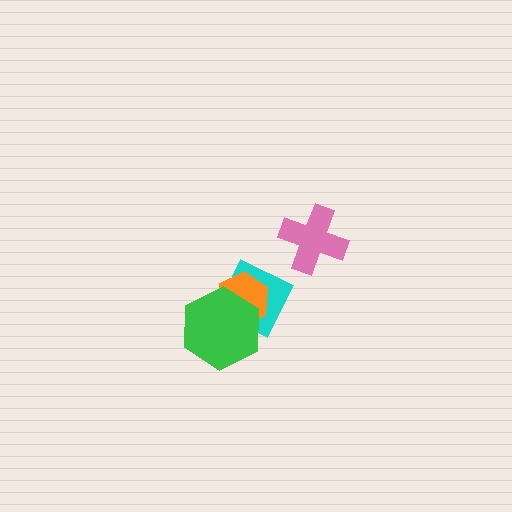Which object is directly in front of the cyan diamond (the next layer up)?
The orange hexagon is directly in front of the cyan diamond.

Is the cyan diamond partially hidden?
Yes, it is partially covered by another shape.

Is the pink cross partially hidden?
No, no other shape covers it.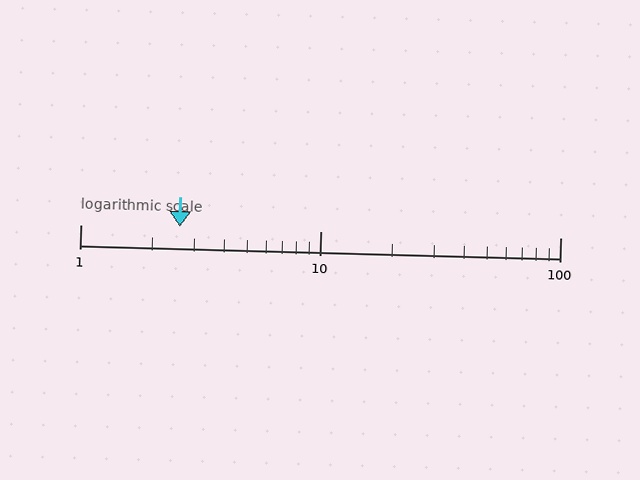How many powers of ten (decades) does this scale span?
The scale spans 2 decades, from 1 to 100.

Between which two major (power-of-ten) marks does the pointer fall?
The pointer is between 1 and 10.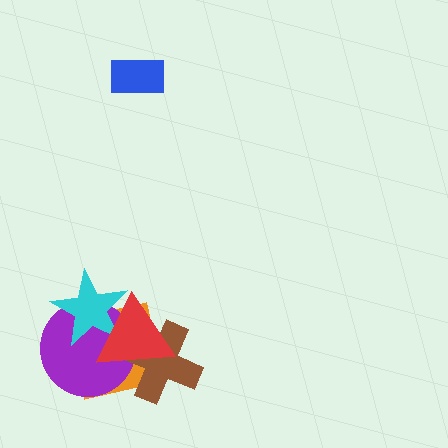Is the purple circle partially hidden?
Yes, it is partially covered by another shape.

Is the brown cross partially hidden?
Yes, it is partially covered by another shape.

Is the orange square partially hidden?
Yes, it is partially covered by another shape.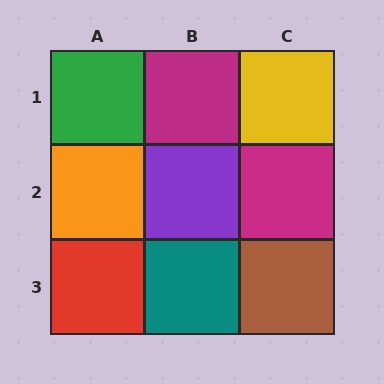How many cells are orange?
1 cell is orange.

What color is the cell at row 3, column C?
Brown.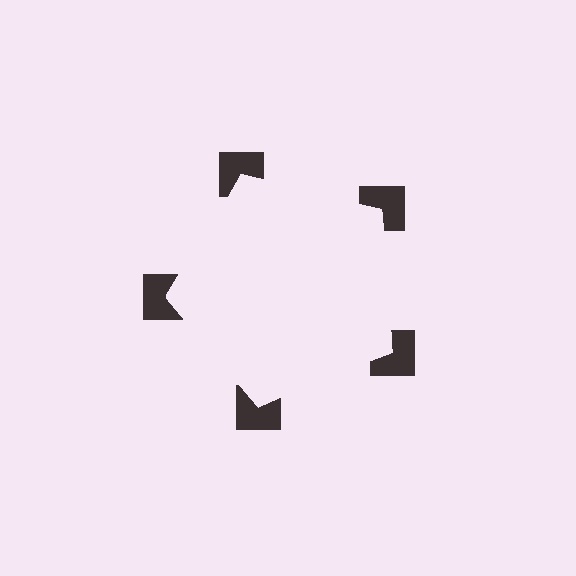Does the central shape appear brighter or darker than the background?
It typically appears slightly brighter than the background, even though no actual brightness change is drawn.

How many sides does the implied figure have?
5 sides.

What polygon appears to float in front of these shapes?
An illusory pentagon — its edges are inferred from the aligned wedge cuts in the notched squares, not physically drawn.